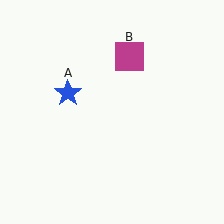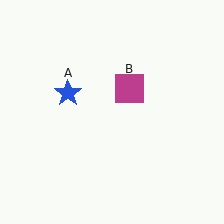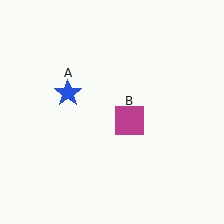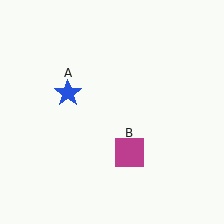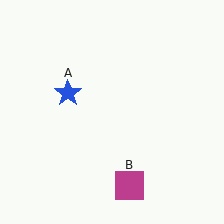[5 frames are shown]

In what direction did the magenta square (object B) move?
The magenta square (object B) moved down.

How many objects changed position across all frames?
1 object changed position: magenta square (object B).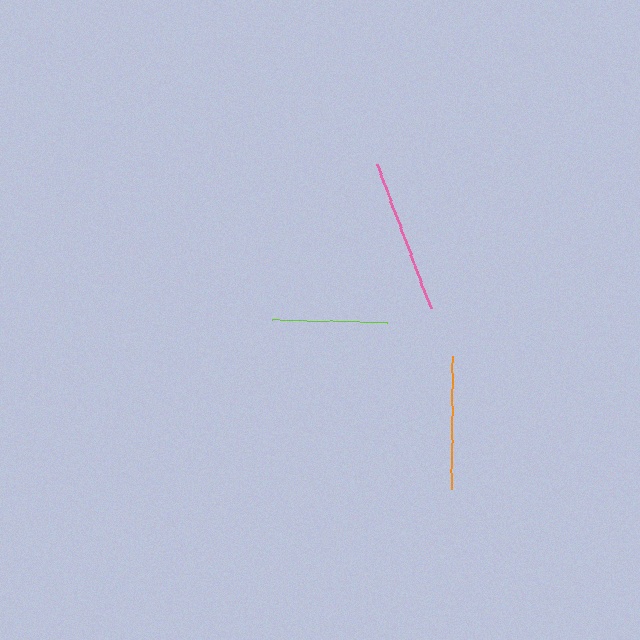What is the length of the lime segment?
The lime segment is approximately 115 pixels long.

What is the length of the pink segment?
The pink segment is approximately 153 pixels long.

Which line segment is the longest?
The pink line is the longest at approximately 153 pixels.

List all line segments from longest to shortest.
From longest to shortest: pink, orange, lime.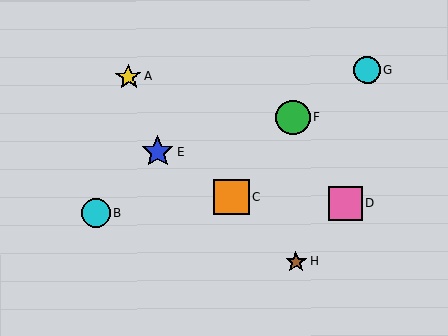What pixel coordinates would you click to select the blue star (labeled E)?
Click at (158, 152) to select the blue star E.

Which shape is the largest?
The orange square (labeled C) is the largest.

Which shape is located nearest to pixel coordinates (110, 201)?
The cyan circle (labeled B) at (96, 213) is nearest to that location.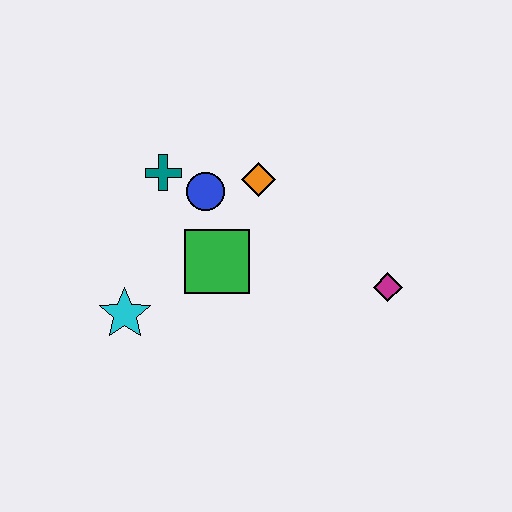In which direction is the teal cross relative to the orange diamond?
The teal cross is to the left of the orange diamond.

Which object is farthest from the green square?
The magenta diamond is farthest from the green square.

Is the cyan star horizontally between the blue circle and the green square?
No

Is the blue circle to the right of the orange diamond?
No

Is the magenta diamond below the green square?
Yes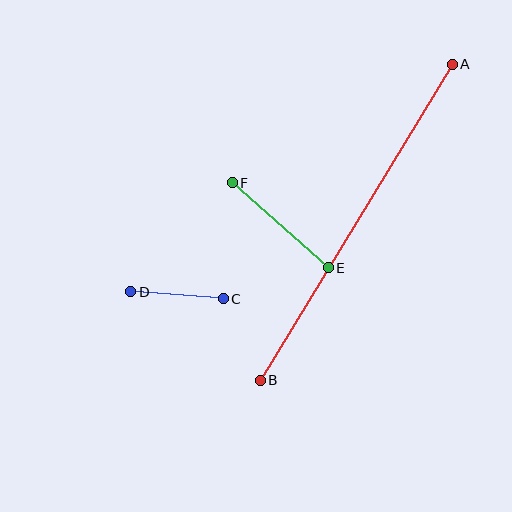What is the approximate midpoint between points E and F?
The midpoint is at approximately (280, 225) pixels.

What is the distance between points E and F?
The distance is approximately 128 pixels.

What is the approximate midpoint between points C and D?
The midpoint is at approximately (177, 295) pixels.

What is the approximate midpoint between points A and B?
The midpoint is at approximately (356, 222) pixels.